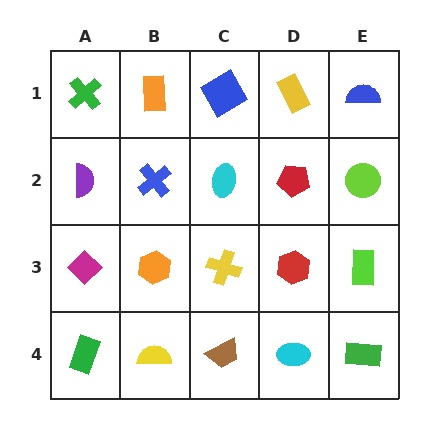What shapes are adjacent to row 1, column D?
A red pentagon (row 2, column D), a blue diamond (row 1, column C), a blue semicircle (row 1, column E).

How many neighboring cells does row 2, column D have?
4.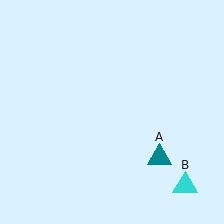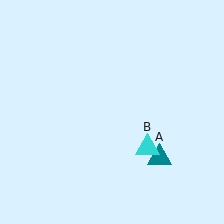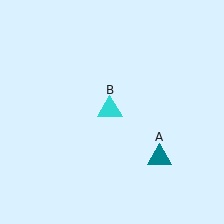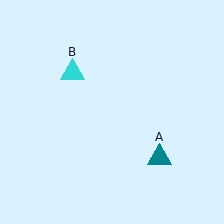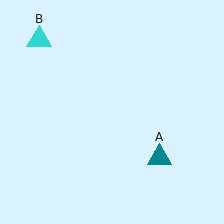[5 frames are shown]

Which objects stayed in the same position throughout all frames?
Teal triangle (object A) remained stationary.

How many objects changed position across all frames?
1 object changed position: cyan triangle (object B).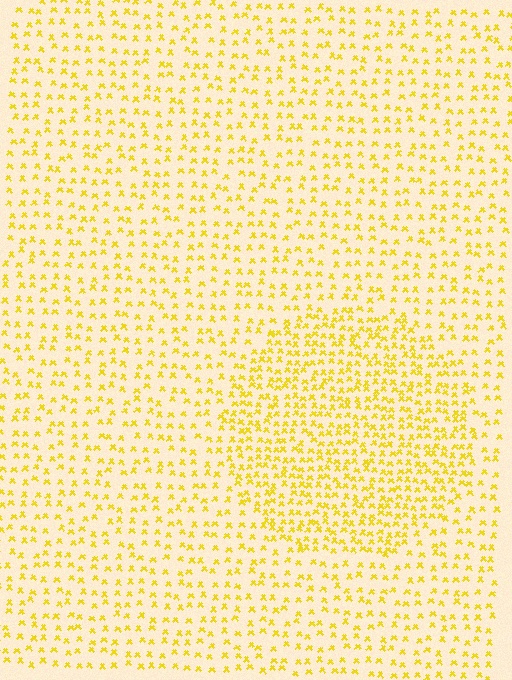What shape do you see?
I see a circle.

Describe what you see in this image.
The image contains small yellow elements arranged at two different densities. A circle-shaped region is visible where the elements are more densely packed than the surrounding area.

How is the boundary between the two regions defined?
The boundary is defined by a change in element density (approximately 1.8x ratio). All elements are the same color, size, and shape.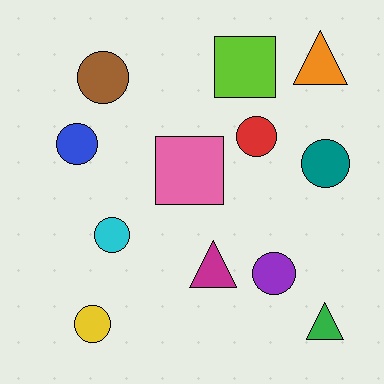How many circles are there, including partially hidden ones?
There are 7 circles.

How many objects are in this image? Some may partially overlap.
There are 12 objects.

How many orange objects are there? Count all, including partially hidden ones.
There is 1 orange object.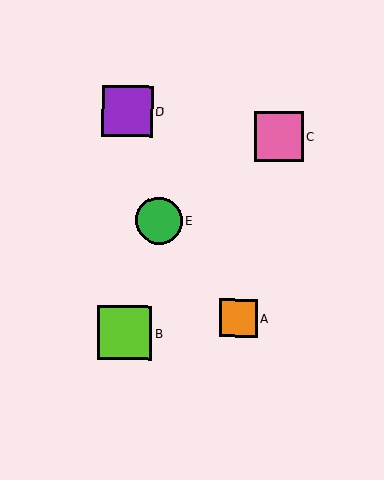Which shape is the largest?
The lime square (labeled B) is the largest.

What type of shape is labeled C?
Shape C is a pink square.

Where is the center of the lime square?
The center of the lime square is at (125, 333).